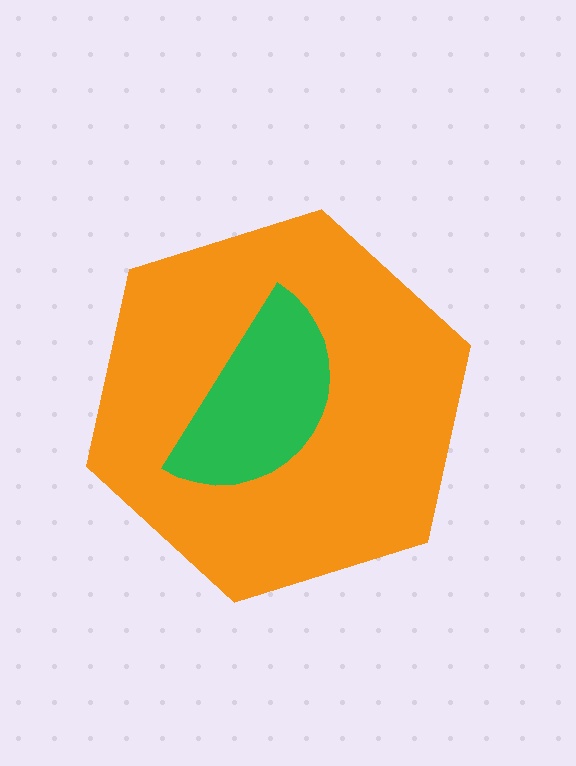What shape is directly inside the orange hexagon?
The green semicircle.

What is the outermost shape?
The orange hexagon.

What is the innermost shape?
The green semicircle.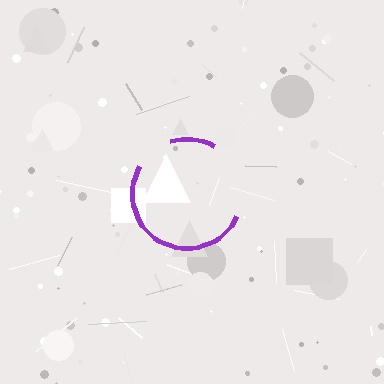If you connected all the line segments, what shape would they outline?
They would outline a circle.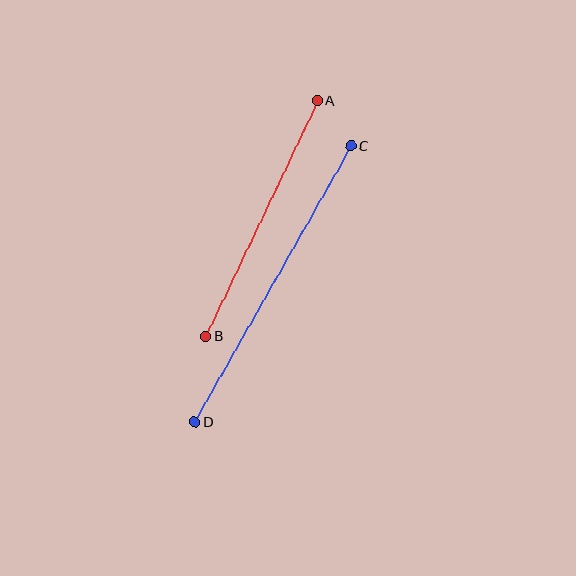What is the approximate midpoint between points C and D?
The midpoint is at approximately (273, 284) pixels.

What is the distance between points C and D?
The distance is approximately 318 pixels.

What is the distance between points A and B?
The distance is approximately 261 pixels.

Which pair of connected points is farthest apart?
Points C and D are farthest apart.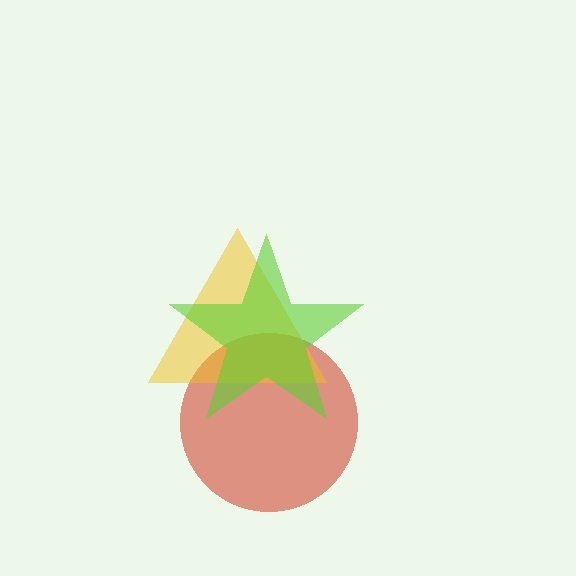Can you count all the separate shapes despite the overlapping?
Yes, there are 3 separate shapes.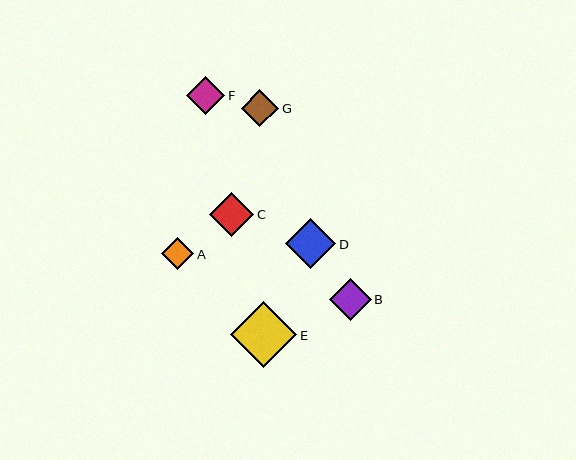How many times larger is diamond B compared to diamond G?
Diamond B is approximately 1.1 times the size of diamond G.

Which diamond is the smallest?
Diamond A is the smallest with a size of approximately 32 pixels.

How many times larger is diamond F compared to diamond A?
Diamond F is approximately 1.2 times the size of diamond A.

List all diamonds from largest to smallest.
From largest to smallest: E, D, C, B, F, G, A.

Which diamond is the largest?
Diamond E is the largest with a size of approximately 66 pixels.